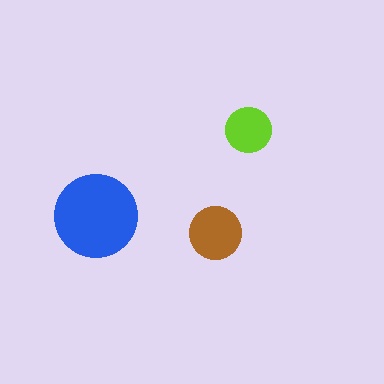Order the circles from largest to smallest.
the blue one, the brown one, the lime one.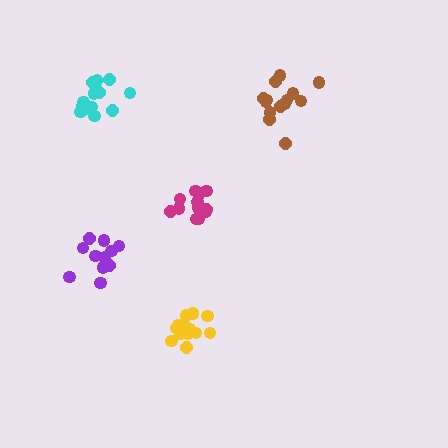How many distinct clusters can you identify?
There are 5 distinct clusters.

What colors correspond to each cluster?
The clusters are colored: magenta, brown, cyan, purple, yellow.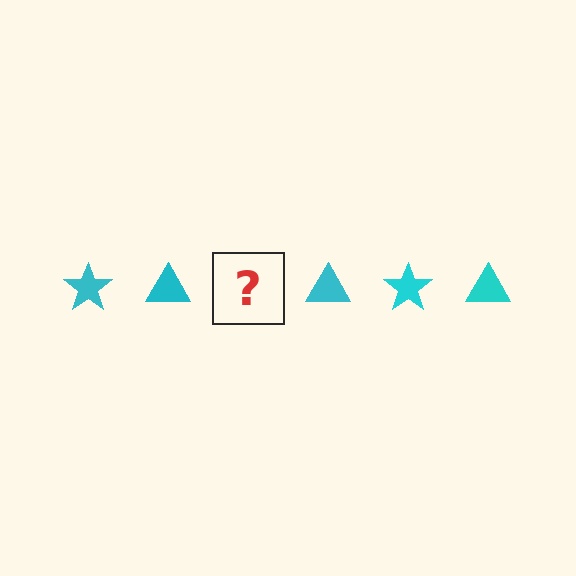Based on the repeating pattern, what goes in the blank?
The blank should be a cyan star.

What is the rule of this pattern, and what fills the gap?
The rule is that the pattern cycles through star, triangle shapes in cyan. The gap should be filled with a cyan star.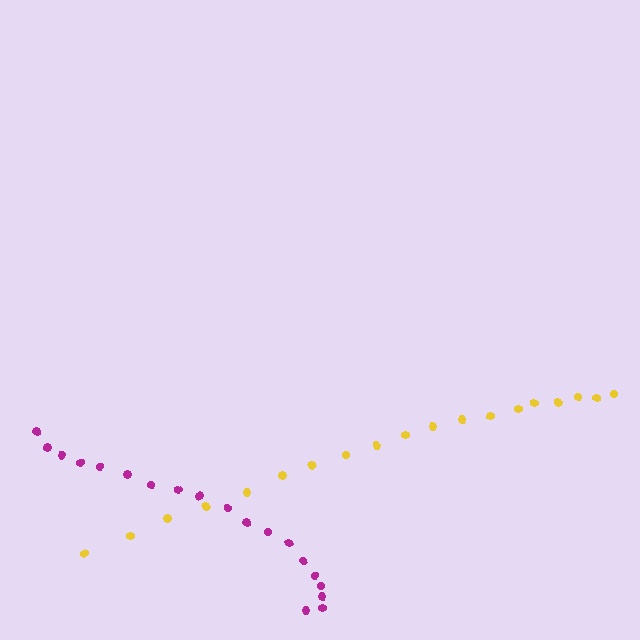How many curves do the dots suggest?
There are 2 distinct paths.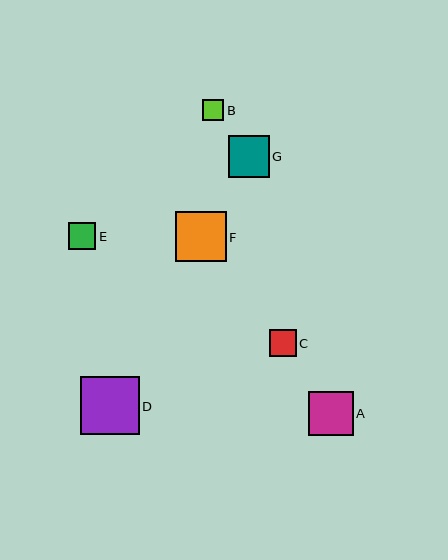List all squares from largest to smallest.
From largest to smallest: D, F, A, G, E, C, B.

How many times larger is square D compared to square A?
Square D is approximately 1.3 times the size of square A.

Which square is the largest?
Square D is the largest with a size of approximately 59 pixels.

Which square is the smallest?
Square B is the smallest with a size of approximately 21 pixels.